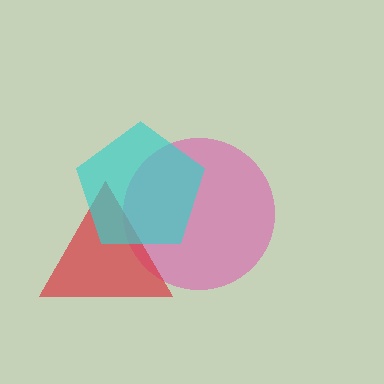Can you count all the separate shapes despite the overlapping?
Yes, there are 3 separate shapes.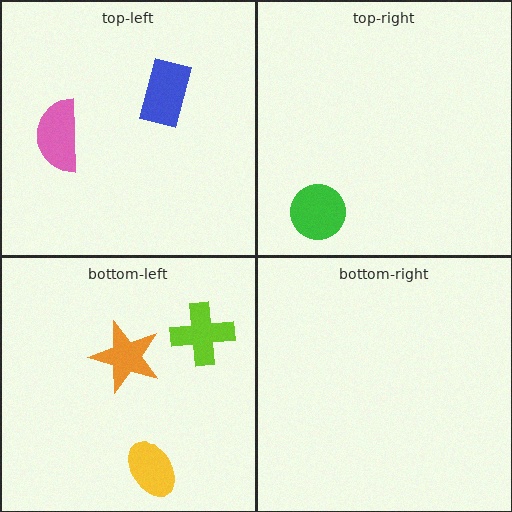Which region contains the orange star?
The bottom-left region.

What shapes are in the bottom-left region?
The yellow ellipse, the lime cross, the orange star.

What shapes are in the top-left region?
The blue rectangle, the pink semicircle.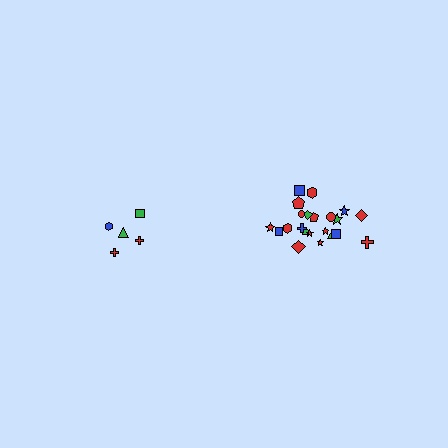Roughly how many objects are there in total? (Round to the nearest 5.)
Roughly 25 objects in total.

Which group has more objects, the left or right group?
The right group.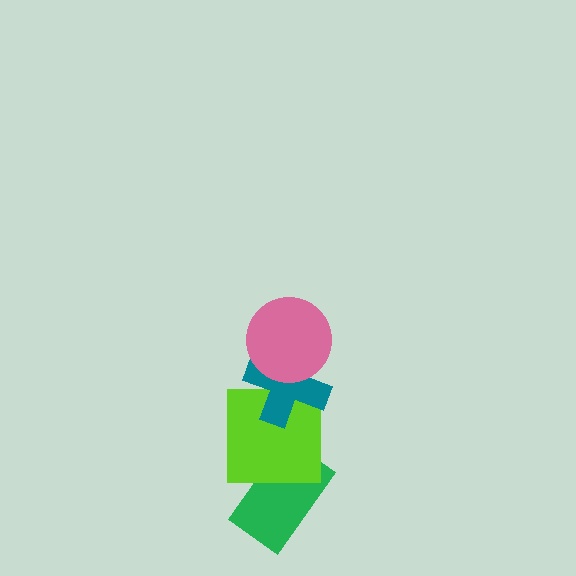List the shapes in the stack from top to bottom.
From top to bottom: the pink circle, the teal cross, the lime square, the green rectangle.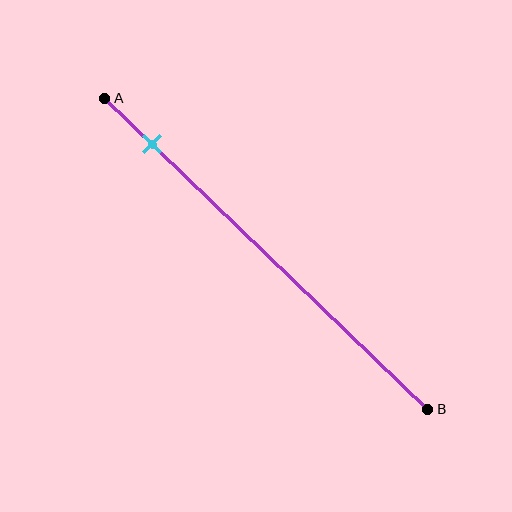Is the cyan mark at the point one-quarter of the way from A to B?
No, the mark is at about 15% from A, not at the 25% one-quarter point.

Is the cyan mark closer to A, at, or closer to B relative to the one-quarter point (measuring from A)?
The cyan mark is closer to point A than the one-quarter point of segment AB.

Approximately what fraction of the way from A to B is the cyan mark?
The cyan mark is approximately 15% of the way from A to B.